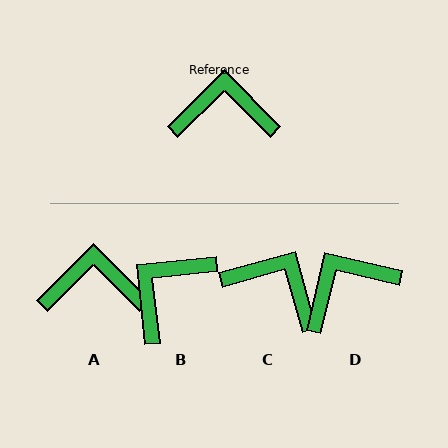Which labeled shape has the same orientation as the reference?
A.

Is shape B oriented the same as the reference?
No, it is off by about 51 degrees.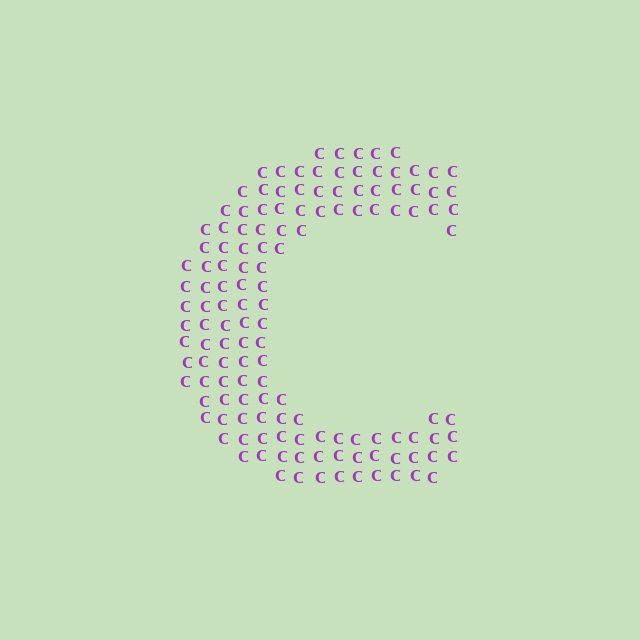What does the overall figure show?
The overall figure shows the letter C.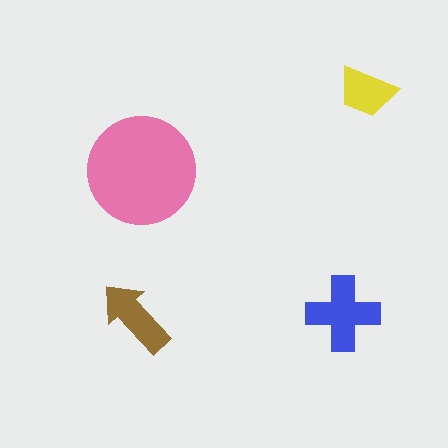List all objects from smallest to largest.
The yellow trapezoid, the brown arrow, the blue cross, the pink circle.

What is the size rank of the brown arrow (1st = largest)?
3rd.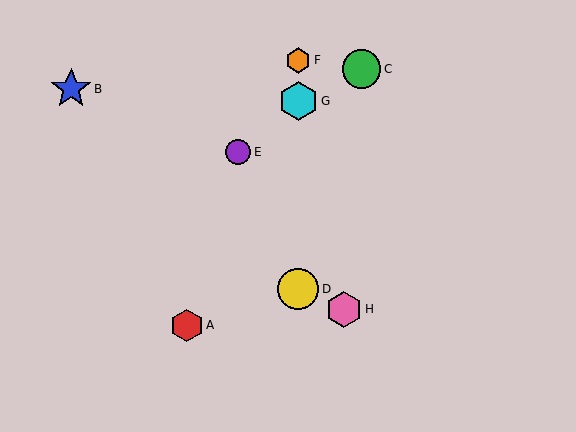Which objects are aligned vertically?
Objects D, F, G are aligned vertically.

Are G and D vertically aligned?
Yes, both are at x≈298.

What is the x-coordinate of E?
Object E is at x≈238.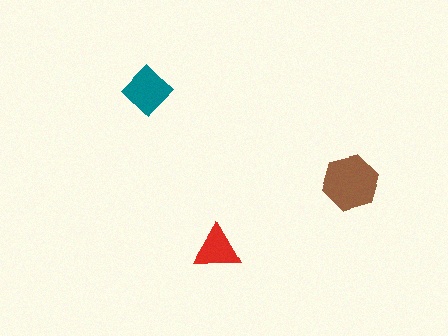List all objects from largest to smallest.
The brown hexagon, the teal diamond, the red triangle.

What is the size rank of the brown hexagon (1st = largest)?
1st.